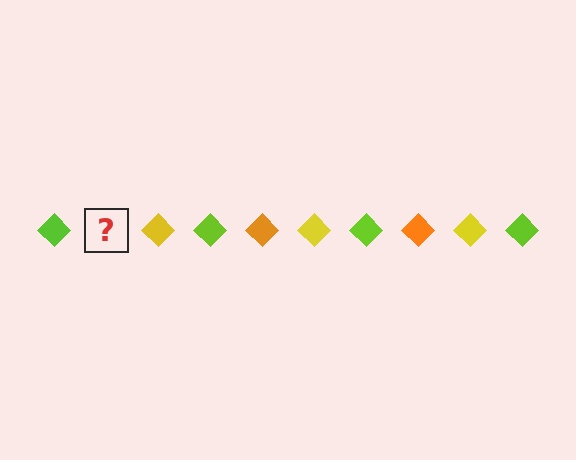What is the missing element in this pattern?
The missing element is an orange diamond.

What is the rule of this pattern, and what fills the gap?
The rule is that the pattern cycles through lime, orange, yellow diamonds. The gap should be filled with an orange diamond.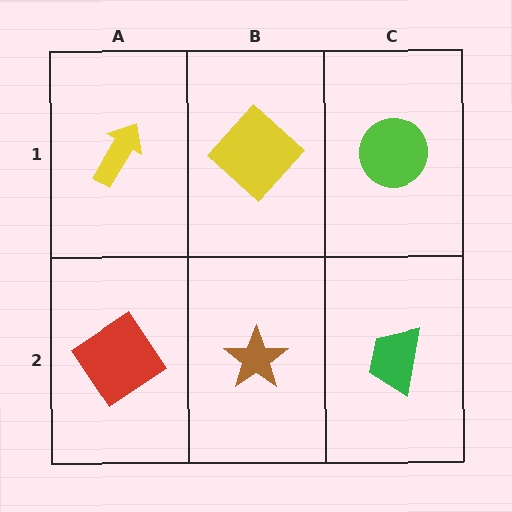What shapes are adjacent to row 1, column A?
A red diamond (row 2, column A), a yellow diamond (row 1, column B).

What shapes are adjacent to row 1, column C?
A green trapezoid (row 2, column C), a yellow diamond (row 1, column B).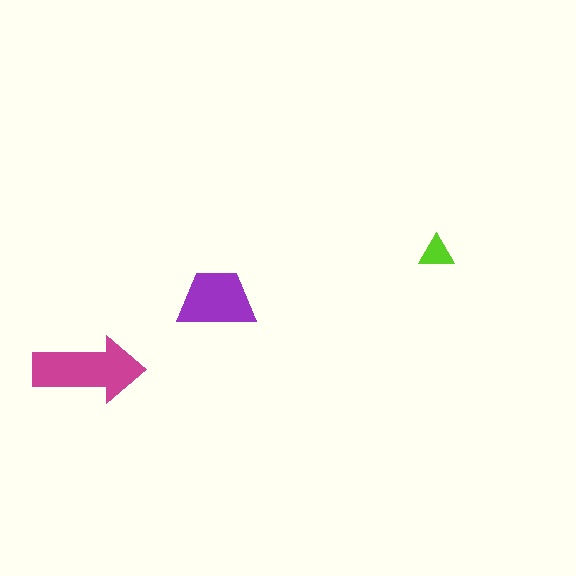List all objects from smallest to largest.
The lime triangle, the purple trapezoid, the magenta arrow.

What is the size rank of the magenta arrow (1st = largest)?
1st.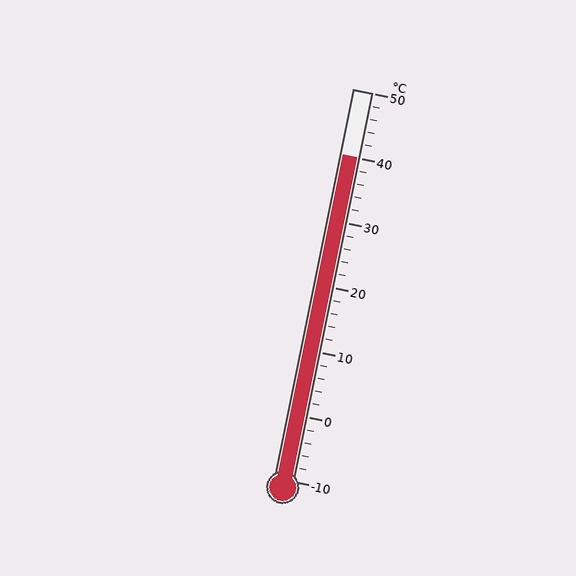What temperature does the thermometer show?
The thermometer shows approximately 40°C.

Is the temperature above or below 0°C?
The temperature is above 0°C.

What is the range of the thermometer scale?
The thermometer scale ranges from -10°C to 50°C.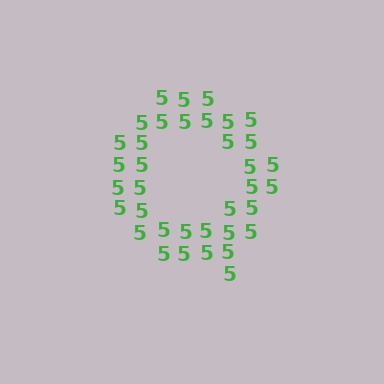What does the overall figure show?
The overall figure shows the letter Q.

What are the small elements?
The small elements are digit 5's.